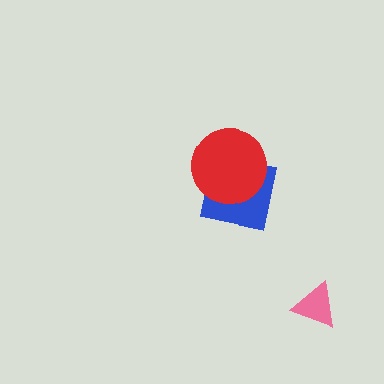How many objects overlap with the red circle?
1 object overlaps with the red circle.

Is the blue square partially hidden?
Yes, it is partially covered by another shape.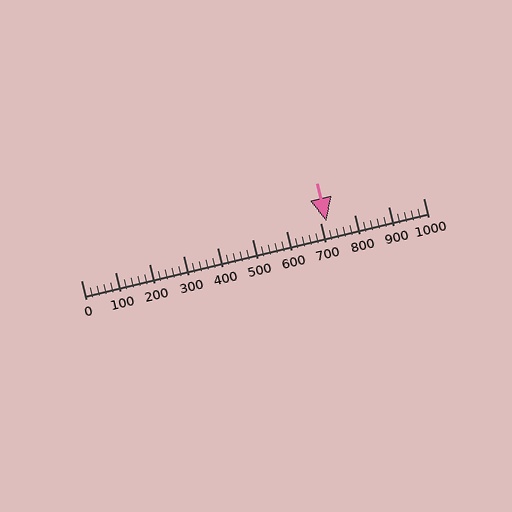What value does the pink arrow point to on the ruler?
The pink arrow points to approximately 717.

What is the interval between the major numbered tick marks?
The major tick marks are spaced 100 units apart.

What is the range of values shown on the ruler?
The ruler shows values from 0 to 1000.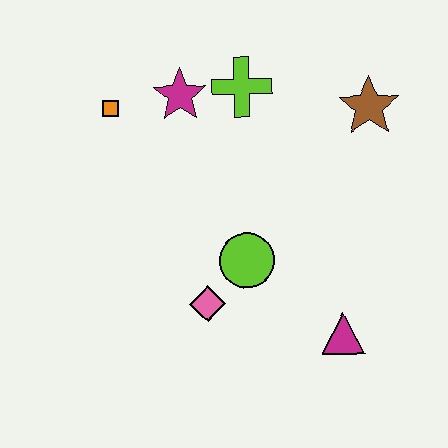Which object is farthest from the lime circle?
The orange square is farthest from the lime circle.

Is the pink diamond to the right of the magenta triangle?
No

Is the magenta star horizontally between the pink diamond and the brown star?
No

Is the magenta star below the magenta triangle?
No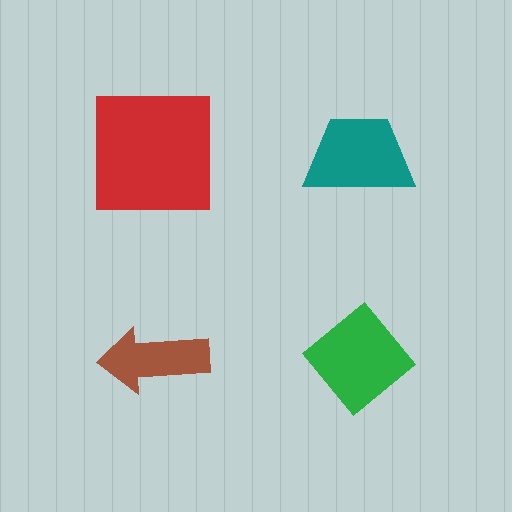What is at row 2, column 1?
A brown arrow.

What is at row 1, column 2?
A teal trapezoid.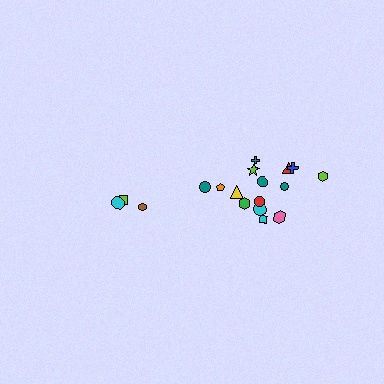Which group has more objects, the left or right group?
The right group.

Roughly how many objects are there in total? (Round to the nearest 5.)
Roughly 20 objects in total.